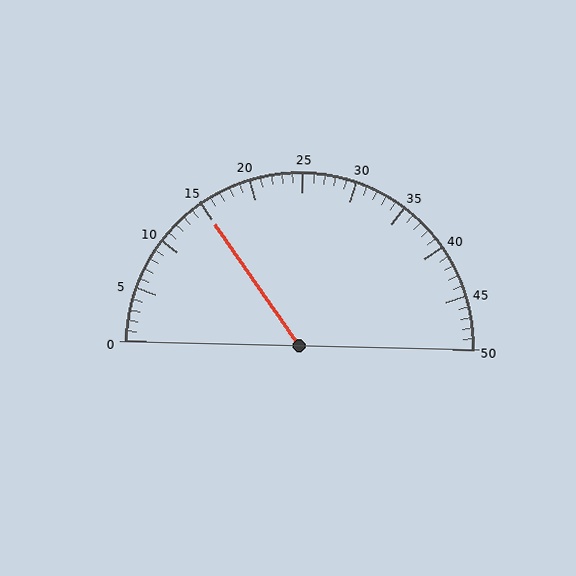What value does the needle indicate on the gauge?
The needle indicates approximately 15.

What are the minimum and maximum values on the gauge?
The gauge ranges from 0 to 50.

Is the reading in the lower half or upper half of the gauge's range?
The reading is in the lower half of the range (0 to 50).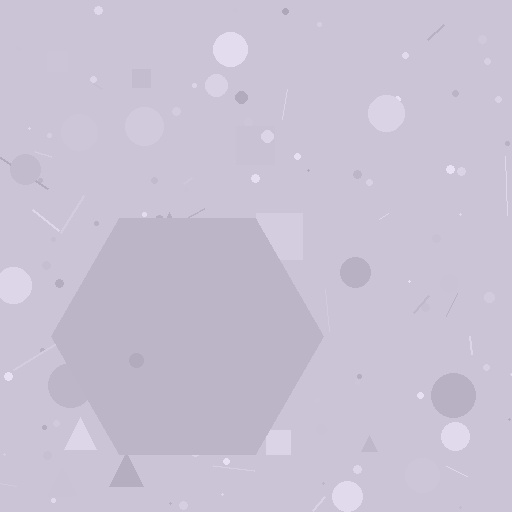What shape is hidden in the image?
A hexagon is hidden in the image.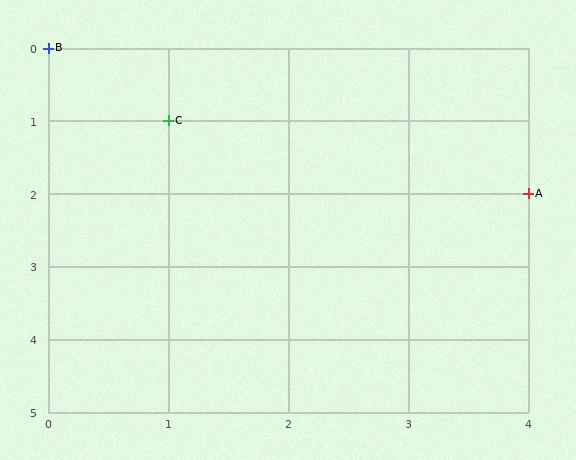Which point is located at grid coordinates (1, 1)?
Point C is at (1, 1).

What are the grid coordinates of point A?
Point A is at grid coordinates (4, 2).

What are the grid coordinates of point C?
Point C is at grid coordinates (1, 1).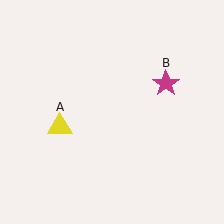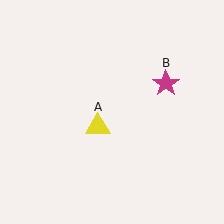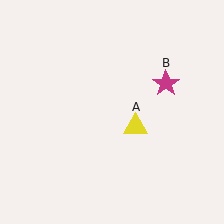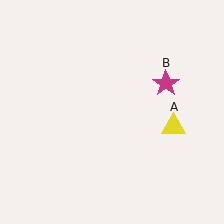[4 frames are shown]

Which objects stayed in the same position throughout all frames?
Magenta star (object B) remained stationary.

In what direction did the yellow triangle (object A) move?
The yellow triangle (object A) moved right.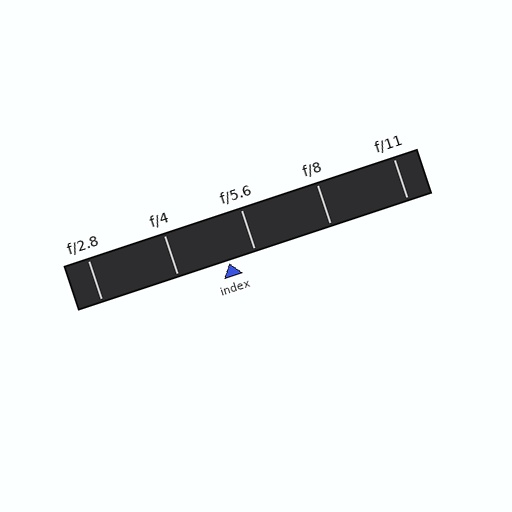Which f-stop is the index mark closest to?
The index mark is closest to f/5.6.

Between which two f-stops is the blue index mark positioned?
The index mark is between f/4 and f/5.6.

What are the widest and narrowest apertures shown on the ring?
The widest aperture shown is f/2.8 and the narrowest is f/11.